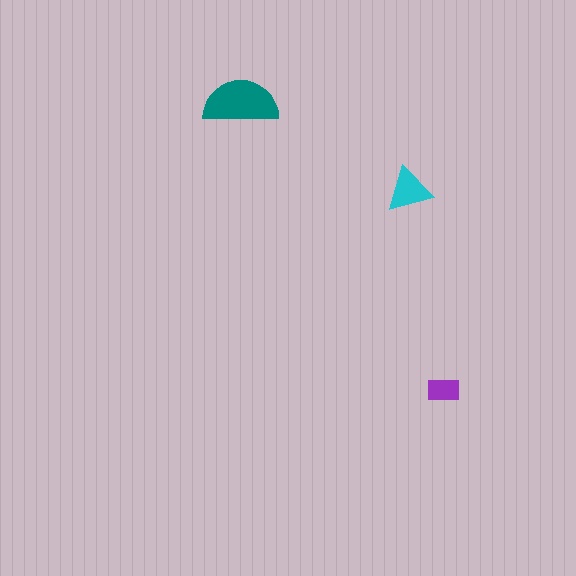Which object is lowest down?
The purple rectangle is bottommost.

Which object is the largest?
The teal semicircle.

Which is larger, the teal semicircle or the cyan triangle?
The teal semicircle.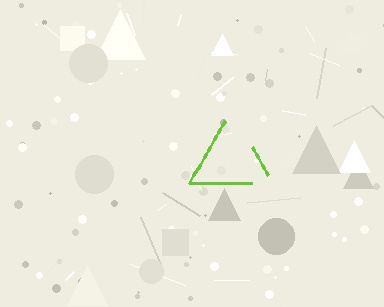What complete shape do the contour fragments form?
The contour fragments form a triangle.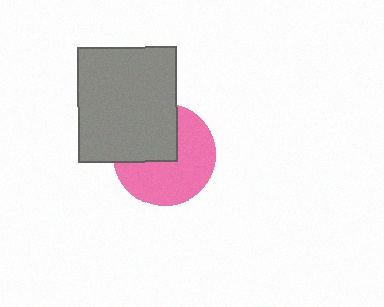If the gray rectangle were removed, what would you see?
You would see the complete pink circle.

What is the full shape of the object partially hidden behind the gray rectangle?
The partially hidden object is a pink circle.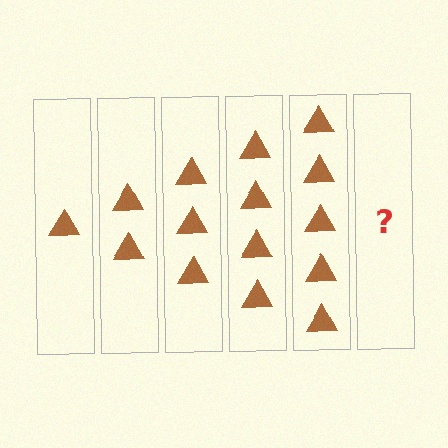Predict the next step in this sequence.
The next step is 6 triangles.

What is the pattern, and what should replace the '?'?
The pattern is that each step adds one more triangle. The '?' should be 6 triangles.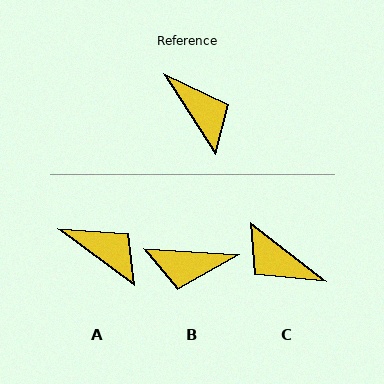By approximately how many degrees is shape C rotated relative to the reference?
Approximately 160 degrees clockwise.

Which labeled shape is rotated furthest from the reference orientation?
C, about 160 degrees away.